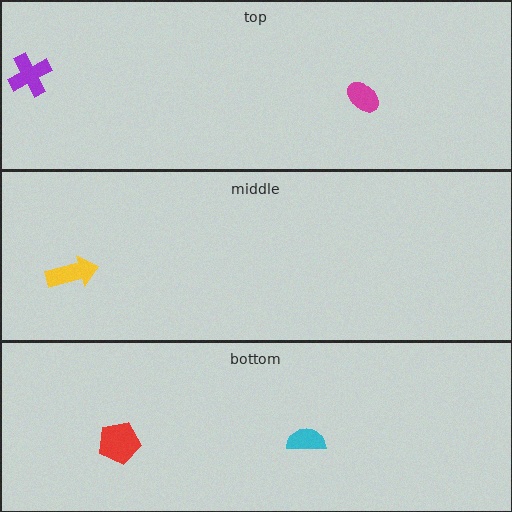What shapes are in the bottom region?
The red pentagon, the cyan semicircle.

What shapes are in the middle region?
The yellow arrow.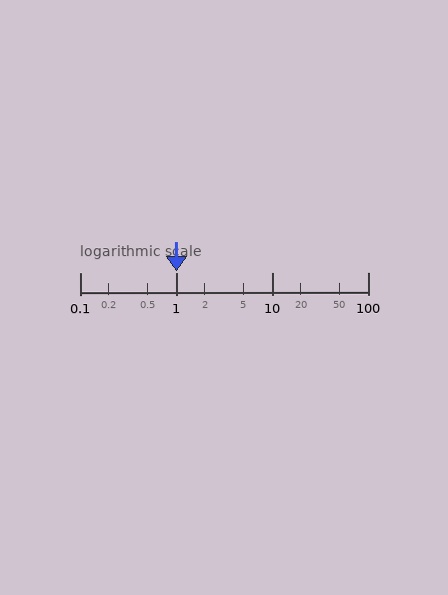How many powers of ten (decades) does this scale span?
The scale spans 3 decades, from 0.1 to 100.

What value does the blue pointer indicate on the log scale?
The pointer indicates approximately 1.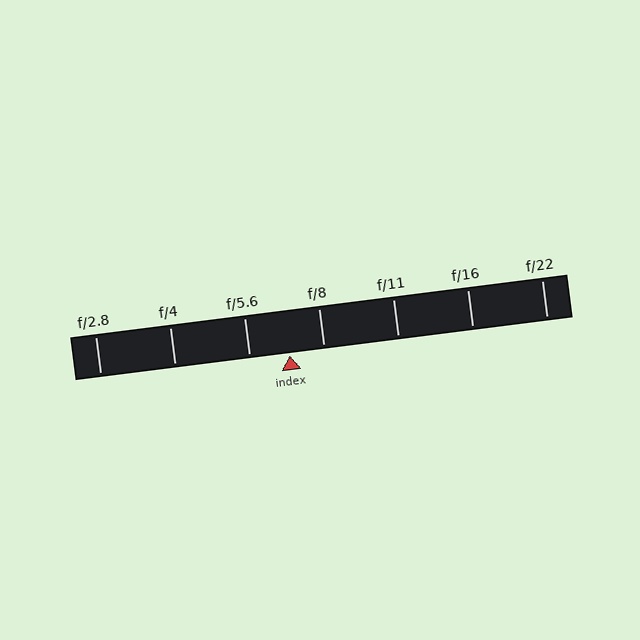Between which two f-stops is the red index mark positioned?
The index mark is between f/5.6 and f/8.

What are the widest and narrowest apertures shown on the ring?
The widest aperture shown is f/2.8 and the narrowest is f/22.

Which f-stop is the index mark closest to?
The index mark is closest to f/8.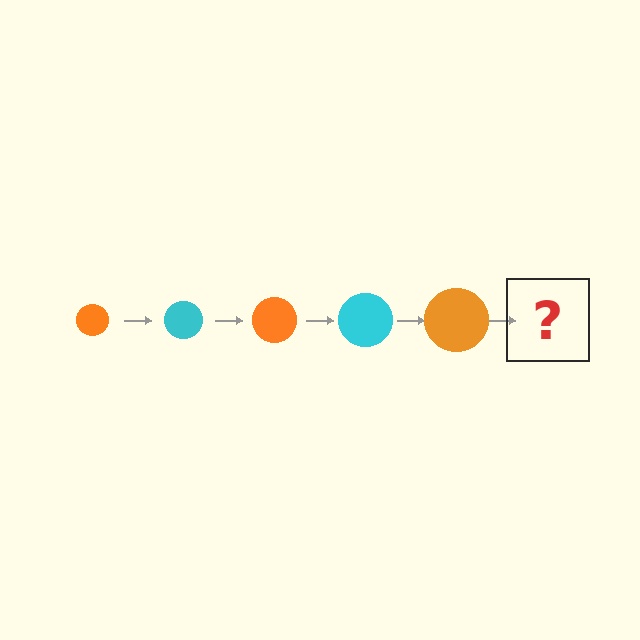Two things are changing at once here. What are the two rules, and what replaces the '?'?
The two rules are that the circle grows larger each step and the color cycles through orange and cyan. The '?' should be a cyan circle, larger than the previous one.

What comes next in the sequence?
The next element should be a cyan circle, larger than the previous one.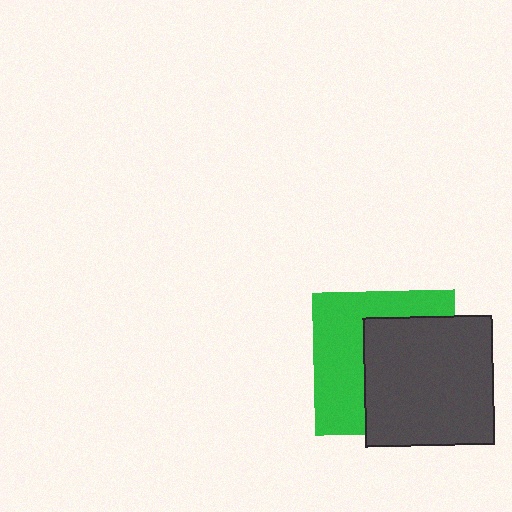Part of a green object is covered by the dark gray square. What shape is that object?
It is a square.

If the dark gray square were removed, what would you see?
You would see the complete green square.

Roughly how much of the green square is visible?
About half of it is visible (roughly 47%).